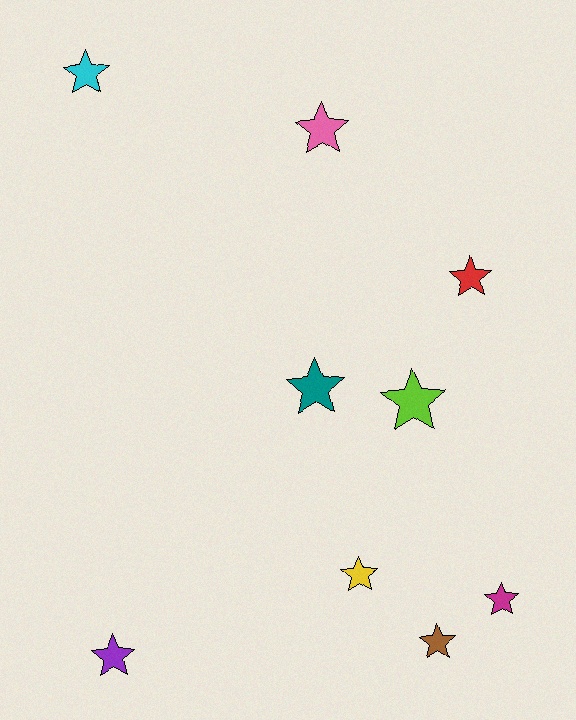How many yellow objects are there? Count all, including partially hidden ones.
There is 1 yellow object.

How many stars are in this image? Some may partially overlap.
There are 9 stars.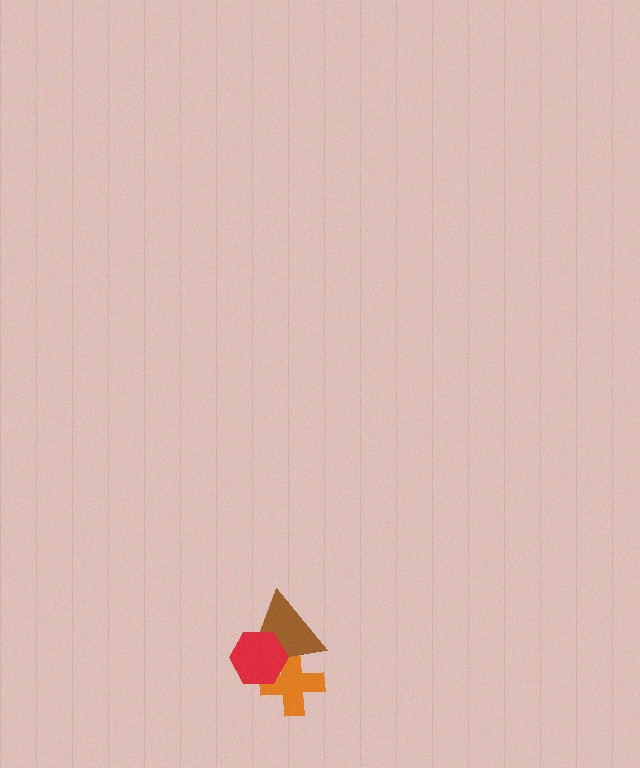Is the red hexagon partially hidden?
No, no other shape covers it.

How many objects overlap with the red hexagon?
2 objects overlap with the red hexagon.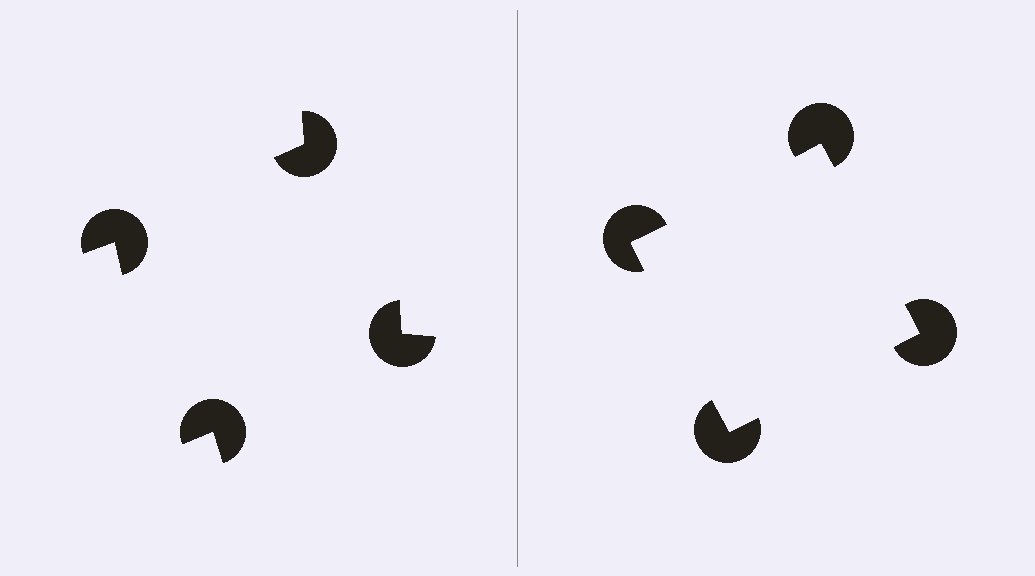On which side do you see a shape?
An illusory square appears on the right side. On the left side the wedge cuts are rotated, so no coherent shape forms.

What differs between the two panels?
The pac-man discs are positioned identically on both sides; only the wedge orientations differ. On the right they align to a square; on the left they are misaligned.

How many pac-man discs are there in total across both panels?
8 — 4 on each side.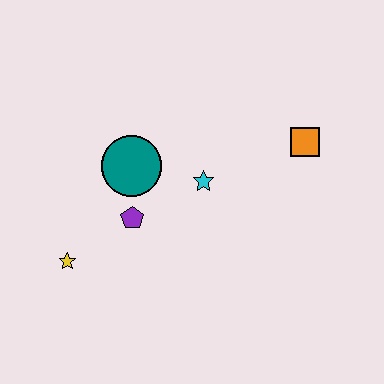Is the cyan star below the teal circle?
Yes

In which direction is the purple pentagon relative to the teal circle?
The purple pentagon is below the teal circle.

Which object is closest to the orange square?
The cyan star is closest to the orange square.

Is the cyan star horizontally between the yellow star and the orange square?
Yes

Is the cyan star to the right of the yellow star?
Yes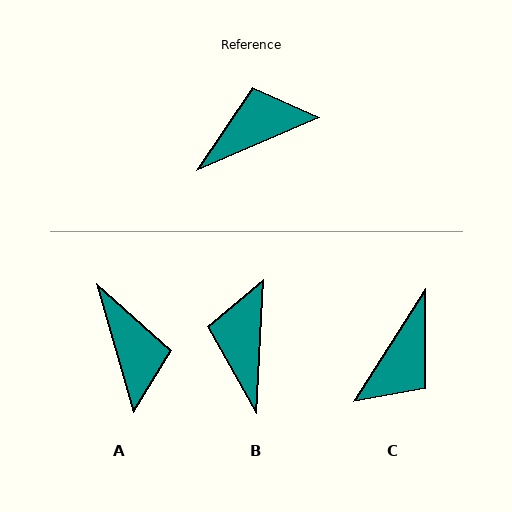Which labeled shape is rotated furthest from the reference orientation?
C, about 146 degrees away.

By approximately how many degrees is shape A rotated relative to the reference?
Approximately 98 degrees clockwise.